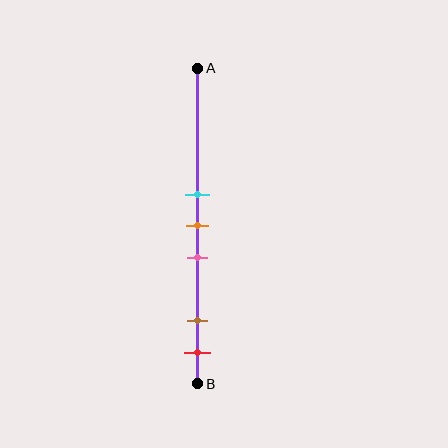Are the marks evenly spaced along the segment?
No, the marks are not evenly spaced.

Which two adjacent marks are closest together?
The cyan and orange marks are the closest adjacent pair.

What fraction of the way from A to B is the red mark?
The red mark is approximately 90% (0.9) of the way from A to B.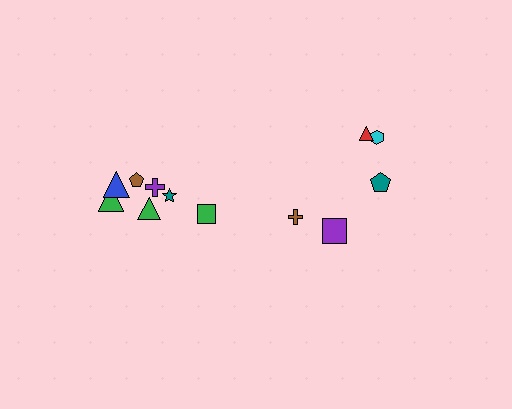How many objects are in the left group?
There are 8 objects.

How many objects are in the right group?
There are 5 objects.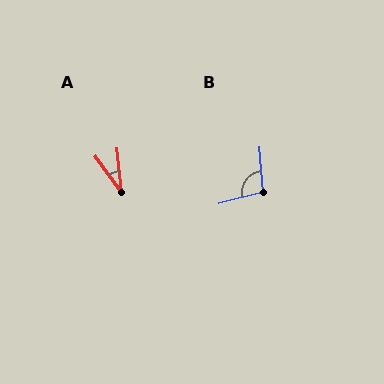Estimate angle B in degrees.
Approximately 100 degrees.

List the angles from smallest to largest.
A (30°), B (100°).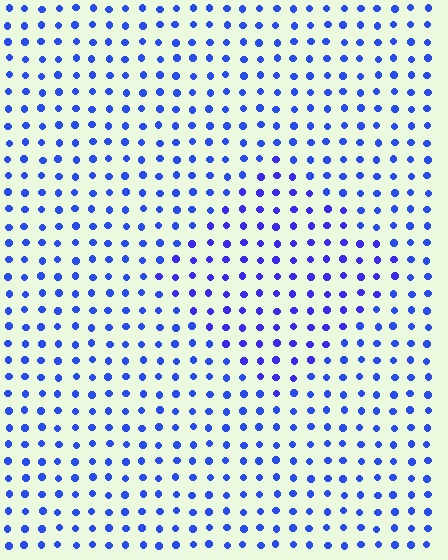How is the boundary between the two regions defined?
The boundary is defined purely by a slight shift in hue (about 17 degrees). Spacing, size, and orientation are identical on both sides.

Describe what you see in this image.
The image is filled with small blue elements in a uniform arrangement. A diamond-shaped region is visible where the elements are tinted to a slightly different hue, forming a subtle color boundary.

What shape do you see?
I see a diamond.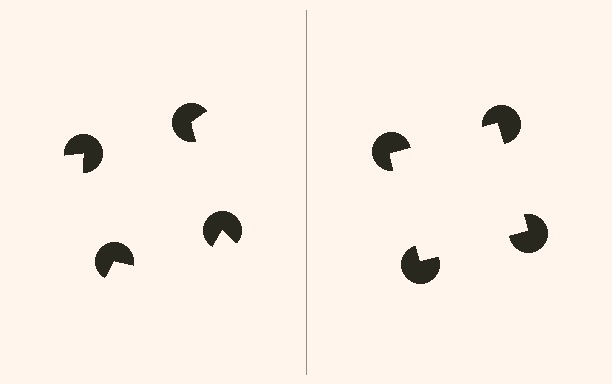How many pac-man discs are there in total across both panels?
8 — 4 on each side.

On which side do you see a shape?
An illusory square appears on the right side. On the left side the wedge cuts are rotated, so no coherent shape forms.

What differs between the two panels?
The pac-man discs are positioned identically on both sides; only the wedge orientations differ. On the right they align to a square; on the left they are misaligned.